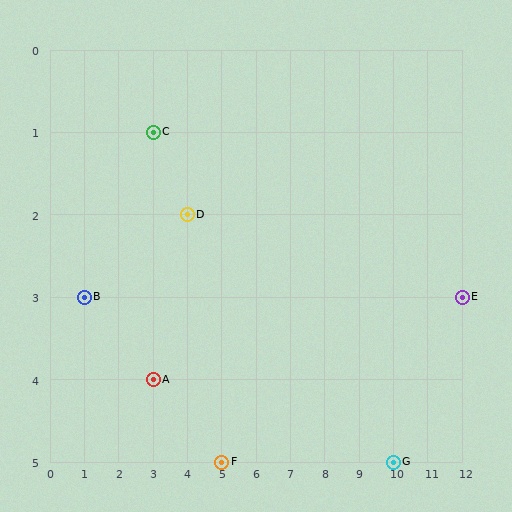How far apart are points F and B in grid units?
Points F and B are 4 columns and 2 rows apart (about 4.5 grid units diagonally).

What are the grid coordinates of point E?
Point E is at grid coordinates (12, 3).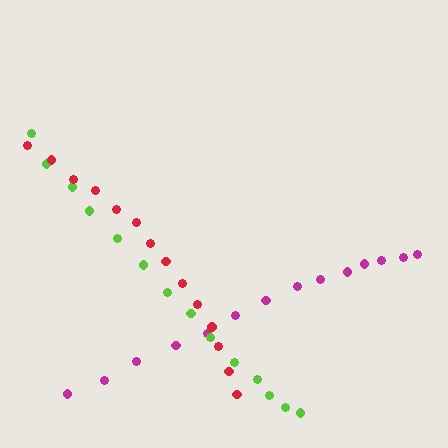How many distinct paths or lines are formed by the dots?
There are 3 distinct paths.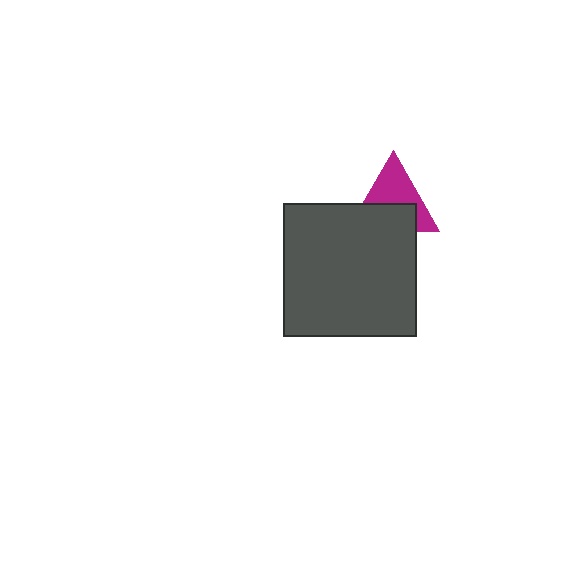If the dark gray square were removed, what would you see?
You would see the complete magenta triangle.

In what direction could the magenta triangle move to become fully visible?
The magenta triangle could move up. That would shift it out from behind the dark gray square entirely.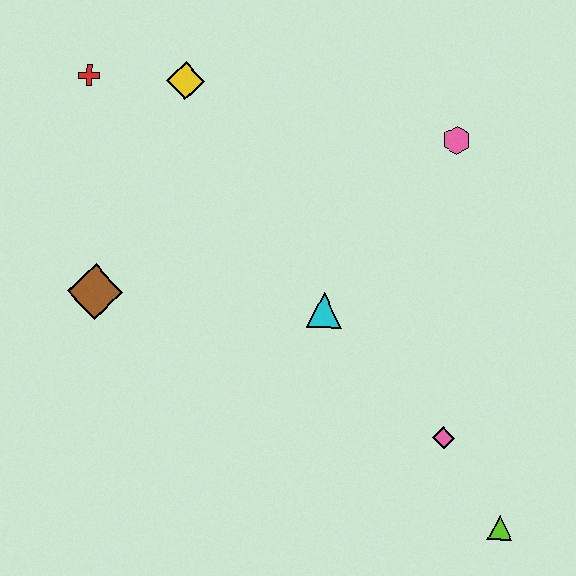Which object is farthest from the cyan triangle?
The red cross is farthest from the cyan triangle.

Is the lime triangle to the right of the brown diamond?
Yes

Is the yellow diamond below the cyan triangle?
No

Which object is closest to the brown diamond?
The red cross is closest to the brown diamond.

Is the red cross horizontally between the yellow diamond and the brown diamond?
No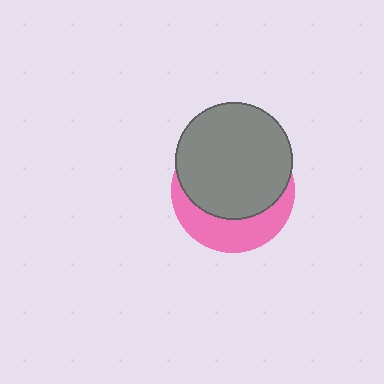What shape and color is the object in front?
The object in front is a gray circle.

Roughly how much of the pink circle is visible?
A small part of it is visible (roughly 35%).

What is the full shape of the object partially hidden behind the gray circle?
The partially hidden object is a pink circle.